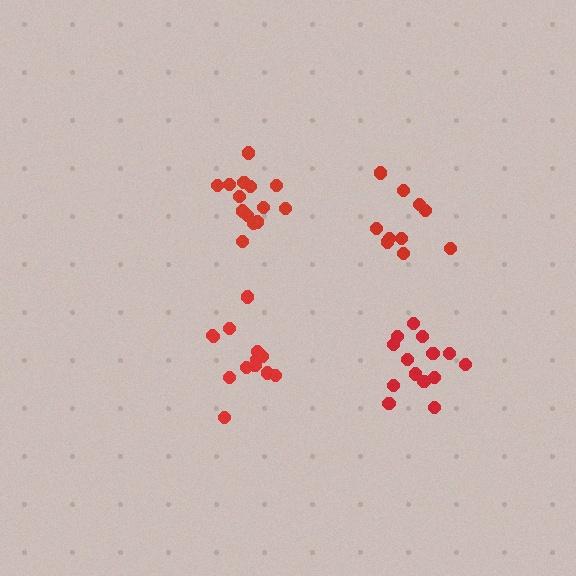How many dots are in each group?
Group 1: 14 dots, Group 2: 13 dots, Group 3: 14 dots, Group 4: 10 dots (51 total).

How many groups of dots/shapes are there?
There are 4 groups.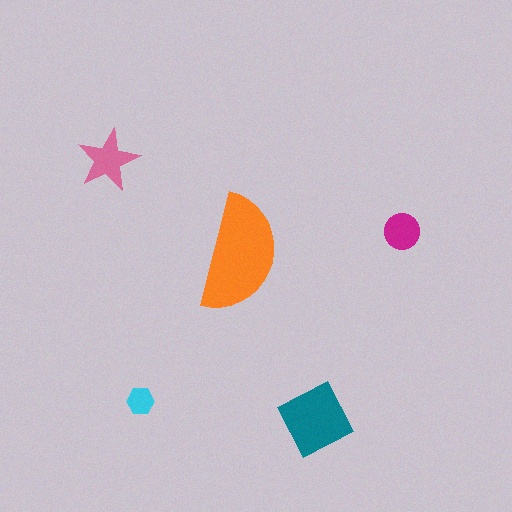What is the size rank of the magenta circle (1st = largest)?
4th.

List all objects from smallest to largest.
The cyan hexagon, the magenta circle, the pink star, the teal square, the orange semicircle.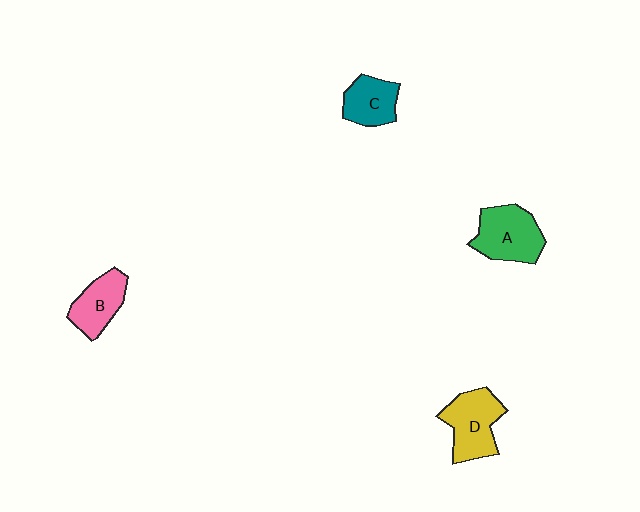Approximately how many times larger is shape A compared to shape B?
Approximately 1.3 times.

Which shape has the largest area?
Shape A (green).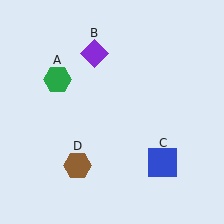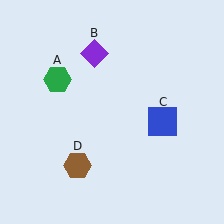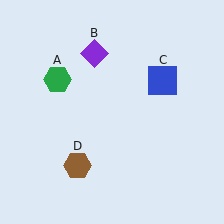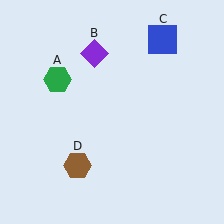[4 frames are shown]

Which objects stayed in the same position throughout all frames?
Green hexagon (object A) and purple diamond (object B) and brown hexagon (object D) remained stationary.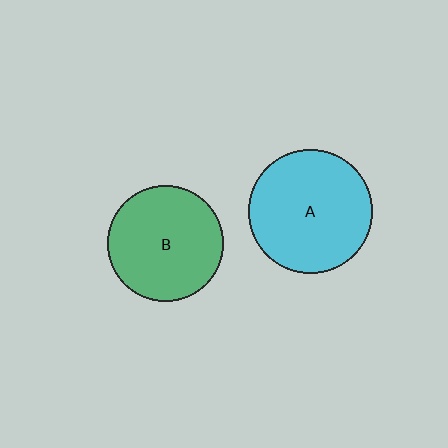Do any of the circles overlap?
No, none of the circles overlap.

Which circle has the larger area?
Circle A (cyan).